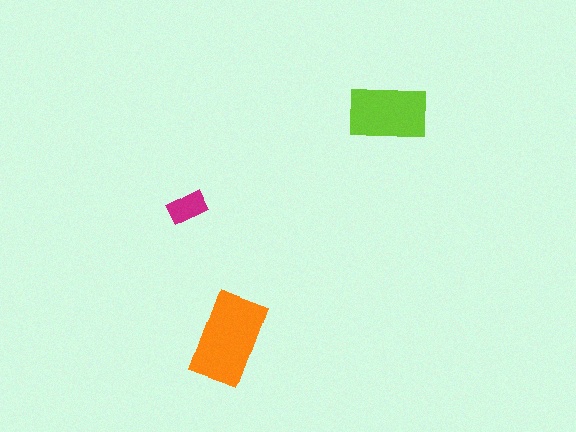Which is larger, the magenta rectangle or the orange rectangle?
The orange one.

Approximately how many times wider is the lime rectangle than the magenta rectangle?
About 2 times wider.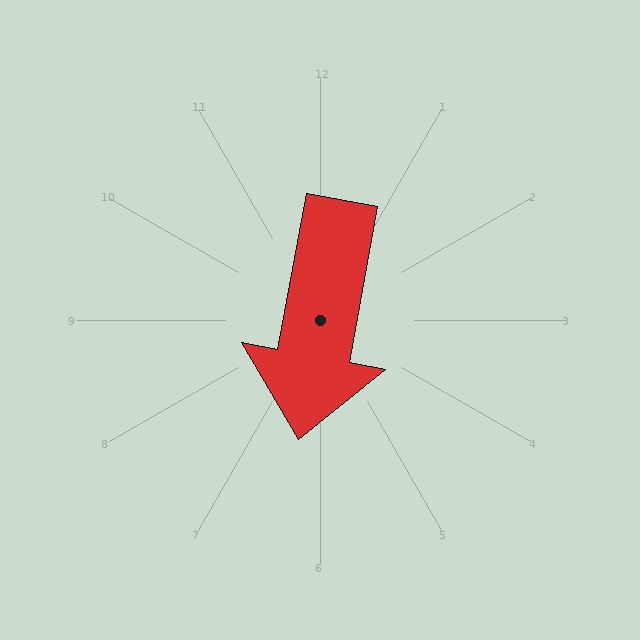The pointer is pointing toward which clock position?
Roughly 6 o'clock.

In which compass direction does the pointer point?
South.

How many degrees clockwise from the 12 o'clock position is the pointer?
Approximately 190 degrees.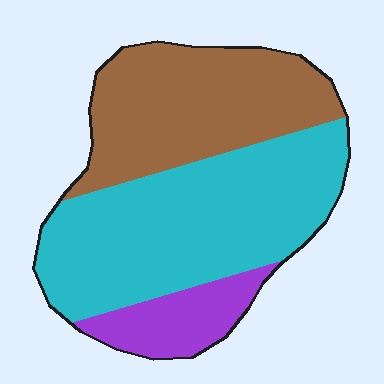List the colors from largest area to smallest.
From largest to smallest: cyan, brown, purple.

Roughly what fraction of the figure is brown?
Brown covers around 35% of the figure.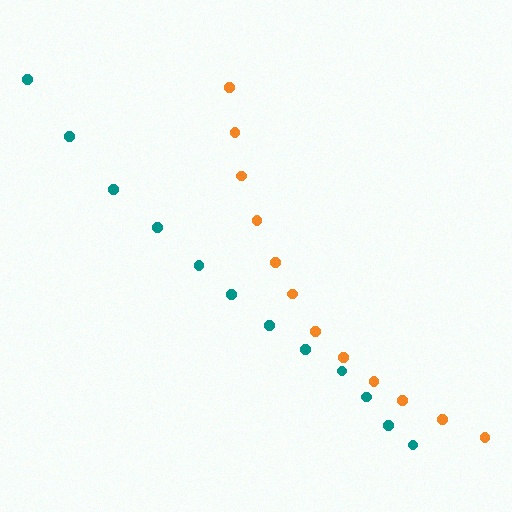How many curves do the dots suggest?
There are 2 distinct paths.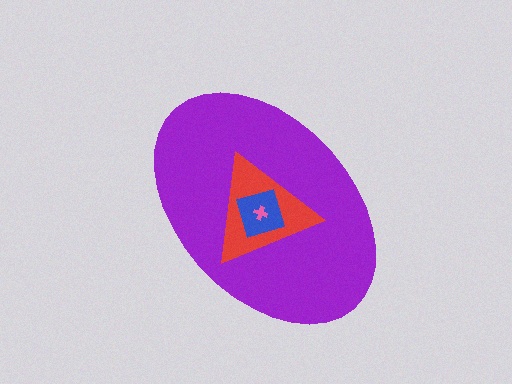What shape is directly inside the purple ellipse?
The red triangle.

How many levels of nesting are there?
4.